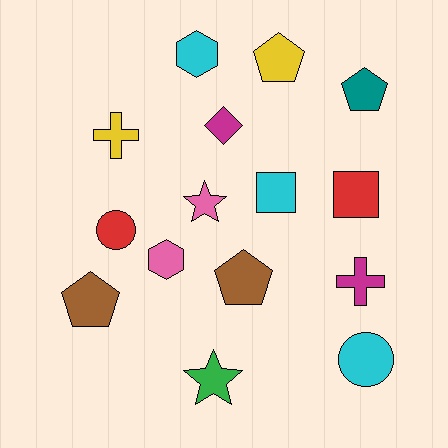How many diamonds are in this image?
There is 1 diamond.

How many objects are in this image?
There are 15 objects.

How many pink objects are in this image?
There are 2 pink objects.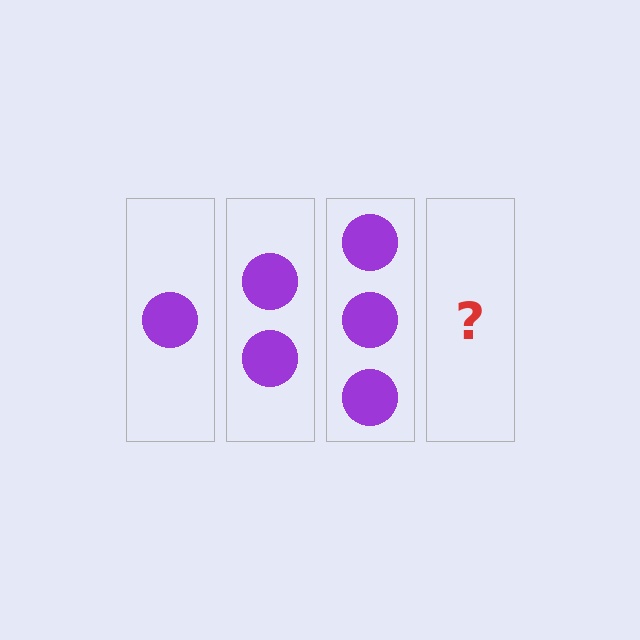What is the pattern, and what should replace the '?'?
The pattern is that each step adds one more circle. The '?' should be 4 circles.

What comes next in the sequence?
The next element should be 4 circles.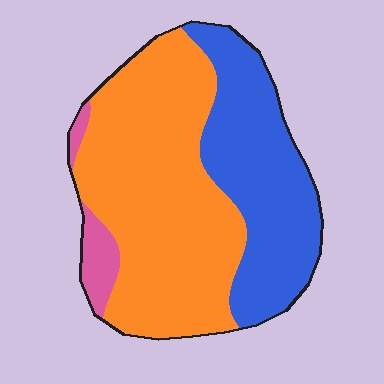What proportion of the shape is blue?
Blue takes up between a quarter and a half of the shape.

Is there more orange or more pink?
Orange.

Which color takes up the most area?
Orange, at roughly 60%.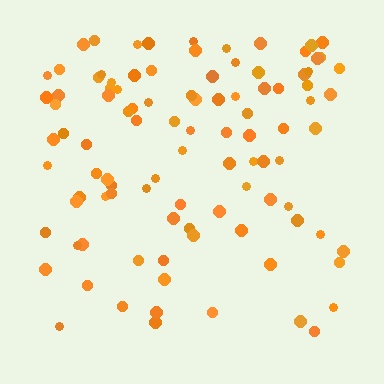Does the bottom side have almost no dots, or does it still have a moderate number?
Still a moderate number, just noticeably fewer than the top.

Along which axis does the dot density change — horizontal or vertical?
Vertical.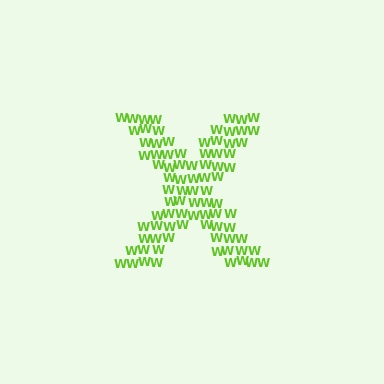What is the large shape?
The large shape is the letter X.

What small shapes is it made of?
It is made of small letter W's.